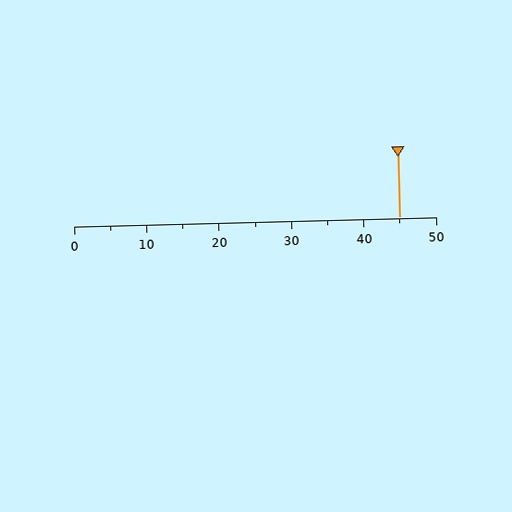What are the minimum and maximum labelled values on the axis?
The axis runs from 0 to 50.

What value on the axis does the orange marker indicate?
The marker indicates approximately 45.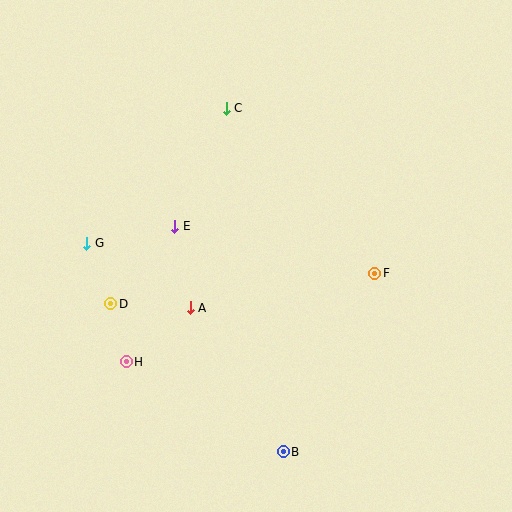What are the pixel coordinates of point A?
Point A is at (190, 308).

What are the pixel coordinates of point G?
Point G is at (87, 243).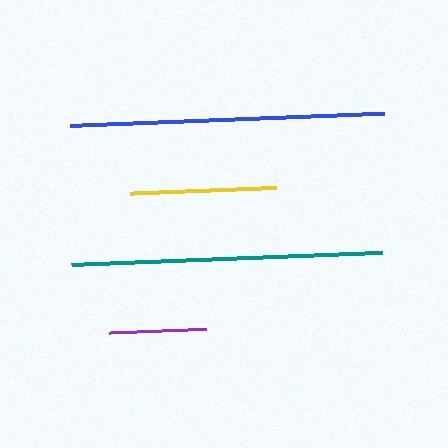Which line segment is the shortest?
The purple line is the shortest at approximately 98 pixels.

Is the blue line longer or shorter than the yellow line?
The blue line is longer than the yellow line.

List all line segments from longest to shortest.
From longest to shortest: blue, teal, yellow, purple.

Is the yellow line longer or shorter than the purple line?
The yellow line is longer than the purple line.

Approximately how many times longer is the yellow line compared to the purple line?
The yellow line is approximately 1.5 times the length of the purple line.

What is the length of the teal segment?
The teal segment is approximately 312 pixels long.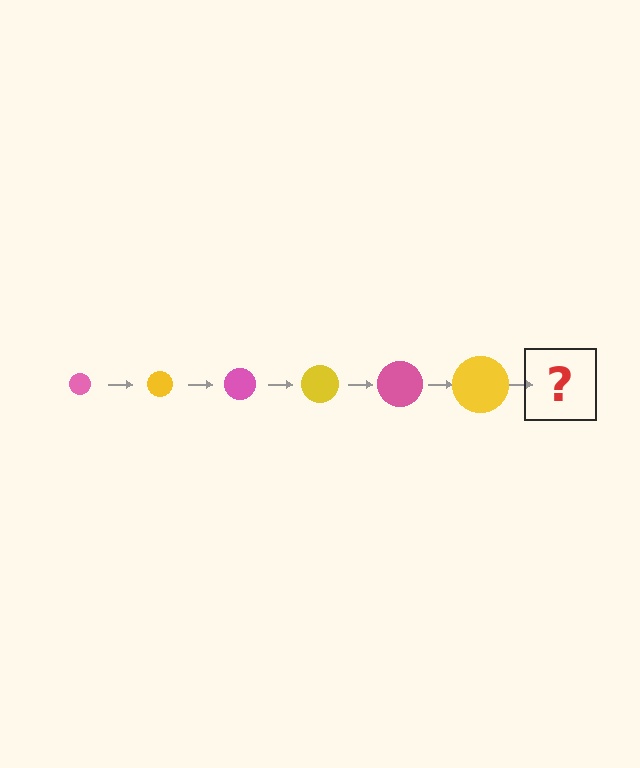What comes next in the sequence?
The next element should be a pink circle, larger than the previous one.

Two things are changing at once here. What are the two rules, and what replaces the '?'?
The two rules are that the circle grows larger each step and the color cycles through pink and yellow. The '?' should be a pink circle, larger than the previous one.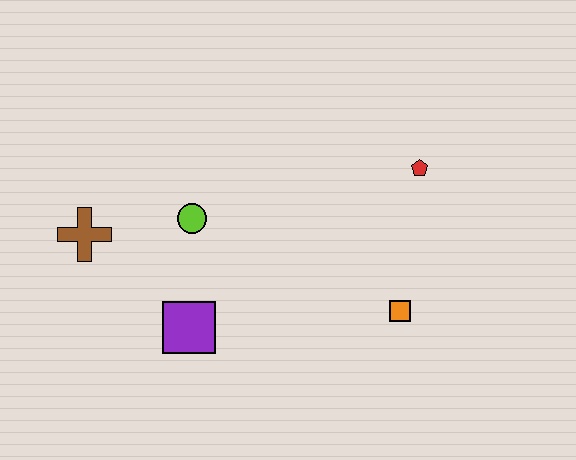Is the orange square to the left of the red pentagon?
Yes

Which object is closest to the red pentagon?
The orange square is closest to the red pentagon.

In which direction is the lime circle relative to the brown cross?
The lime circle is to the right of the brown cross.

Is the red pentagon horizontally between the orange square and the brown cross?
No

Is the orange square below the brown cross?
Yes